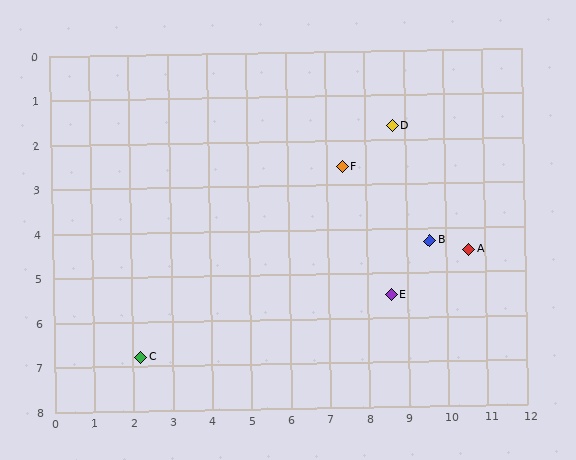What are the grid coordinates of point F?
Point F is at approximately (7.4, 2.6).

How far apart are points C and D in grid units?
Points C and D are about 8.3 grid units apart.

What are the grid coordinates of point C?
Point C is at approximately (2.2, 6.8).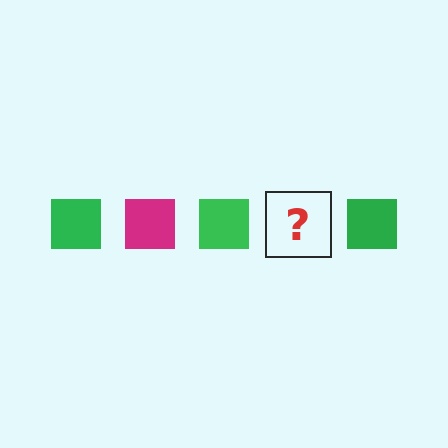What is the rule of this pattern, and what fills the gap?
The rule is that the pattern cycles through green, magenta squares. The gap should be filled with a magenta square.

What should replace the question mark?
The question mark should be replaced with a magenta square.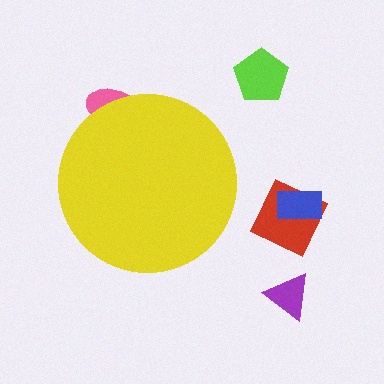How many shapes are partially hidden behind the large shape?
1 shape is partially hidden.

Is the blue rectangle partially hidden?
No, the blue rectangle is fully visible.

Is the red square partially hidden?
No, the red square is fully visible.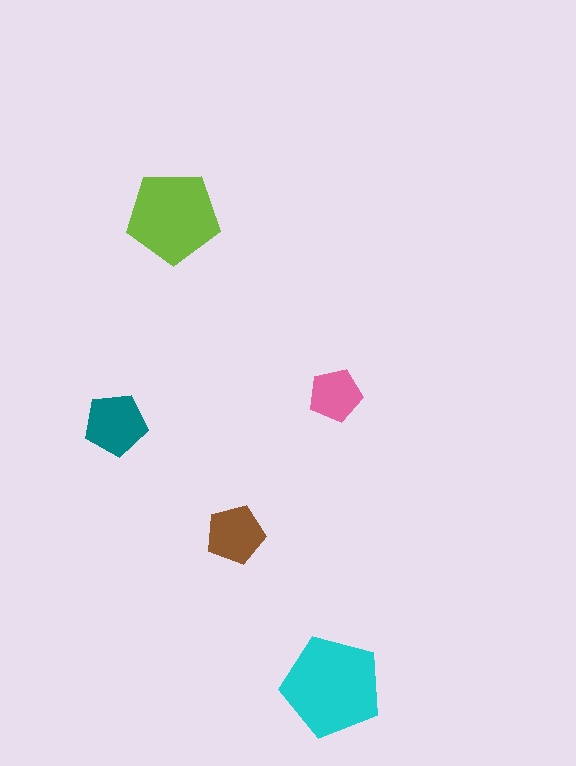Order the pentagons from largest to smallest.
the cyan one, the lime one, the teal one, the brown one, the pink one.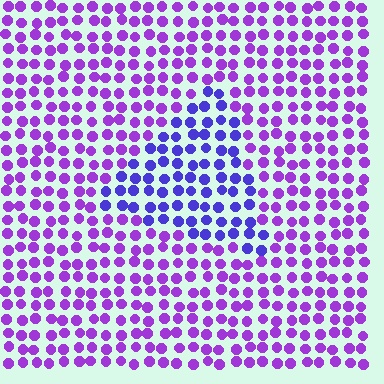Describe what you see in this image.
The image is filled with small purple elements in a uniform arrangement. A triangle-shaped region is visible where the elements are tinted to a slightly different hue, forming a subtle color boundary.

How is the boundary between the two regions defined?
The boundary is defined purely by a slight shift in hue (about 33 degrees). Spacing, size, and orientation are identical on both sides.